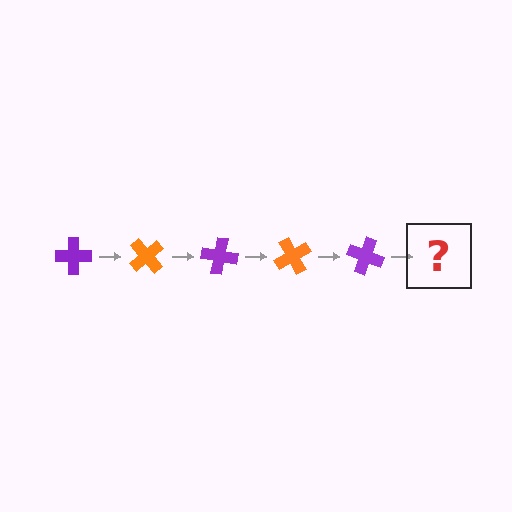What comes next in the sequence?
The next element should be an orange cross, rotated 250 degrees from the start.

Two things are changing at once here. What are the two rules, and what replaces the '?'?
The two rules are that it rotates 50 degrees each step and the color cycles through purple and orange. The '?' should be an orange cross, rotated 250 degrees from the start.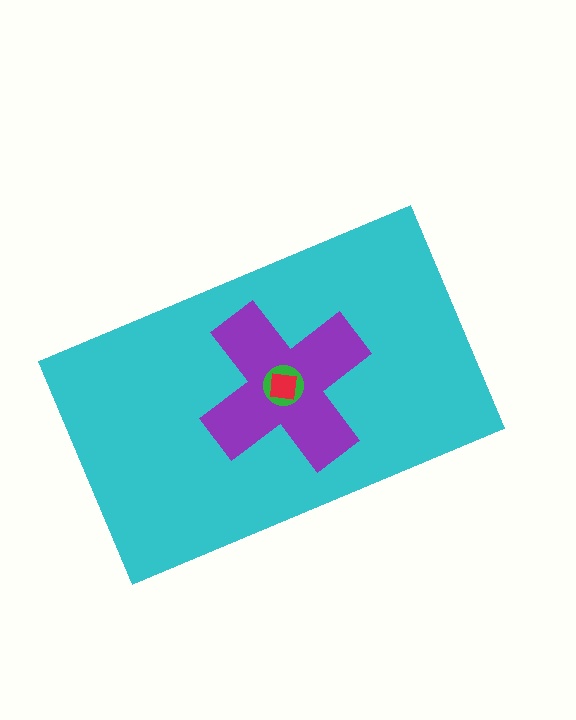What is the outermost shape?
The cyan rectangle.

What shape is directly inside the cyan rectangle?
The purple cross.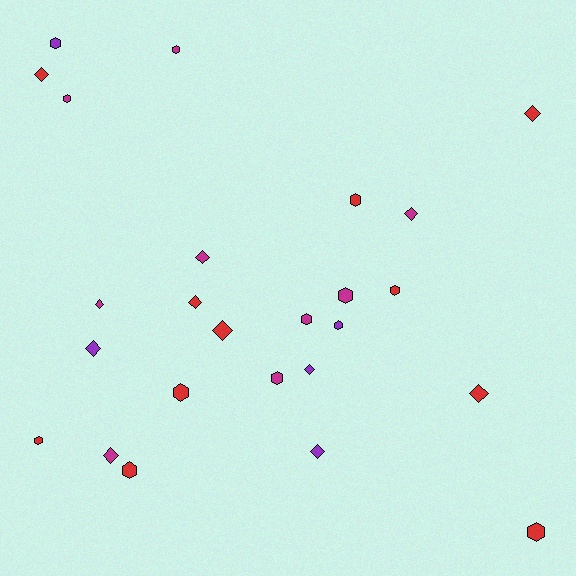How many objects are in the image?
There are 25 objects.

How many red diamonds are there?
There are 5 red diamonds.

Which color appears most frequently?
Red, with 11 objects.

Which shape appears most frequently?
Hexagon, with 13 objects.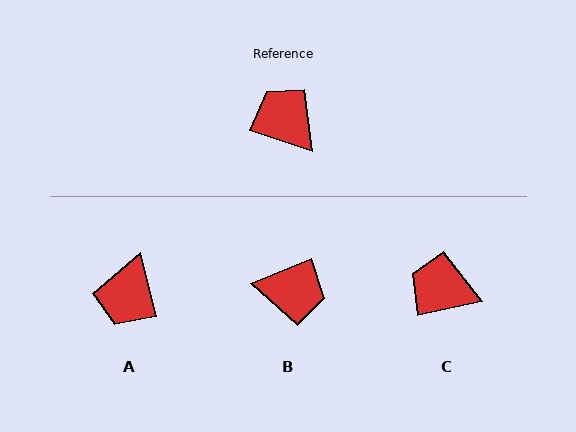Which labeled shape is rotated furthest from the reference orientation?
B, about 139 degrees away.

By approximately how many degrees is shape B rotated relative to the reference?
Approximately 139 degrees clockwise.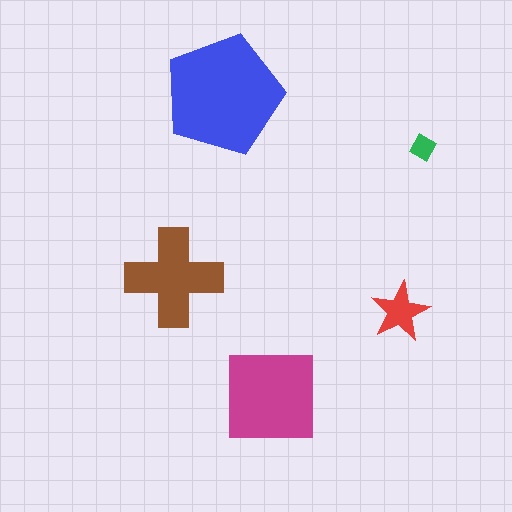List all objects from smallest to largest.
The green diamond, the red star, the brown cross, the magenta square, the blue pentagon.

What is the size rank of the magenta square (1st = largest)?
2nd.